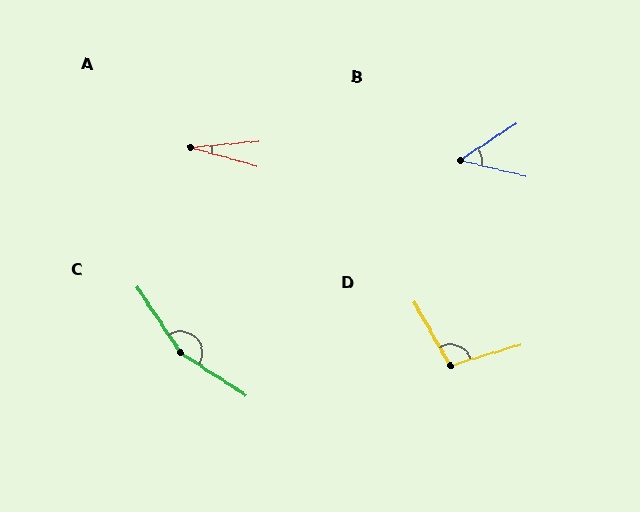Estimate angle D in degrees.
Approximately 103 degrees.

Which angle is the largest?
C, at approximately 156 degrees.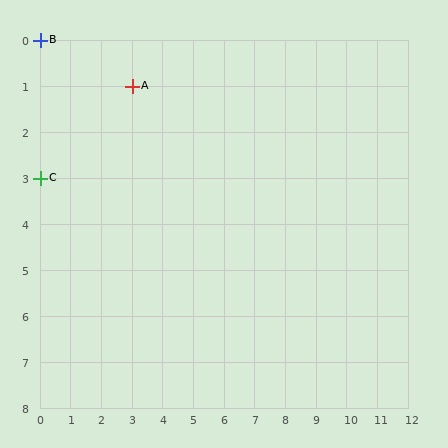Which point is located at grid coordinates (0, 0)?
Point B is at (0, 0).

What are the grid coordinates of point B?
Point B is at grid coordinates (0, 0).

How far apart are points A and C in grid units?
Points A and C are 3 columns and 2 rows apart (about 3.6 grid units diagonally).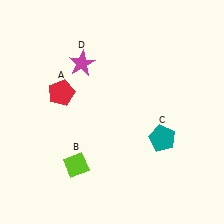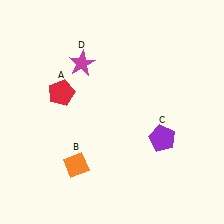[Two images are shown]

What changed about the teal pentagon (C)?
In Image 1, C is teal. In Image 2, it changed to purple.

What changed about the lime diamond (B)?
In Image 1, B is lime. In Image 2, it changed to orange.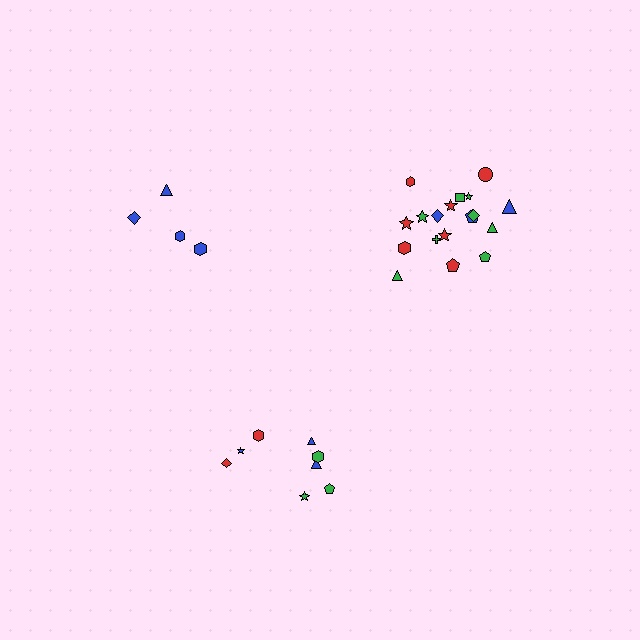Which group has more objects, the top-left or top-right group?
The top-right group.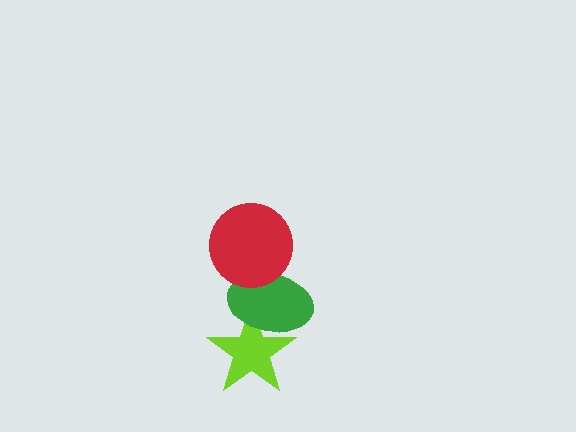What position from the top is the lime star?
The lime star is 3rd from the top.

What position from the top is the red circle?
The red circle is 1st from the top.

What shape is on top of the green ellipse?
The red circle is on top of the green ellipse.